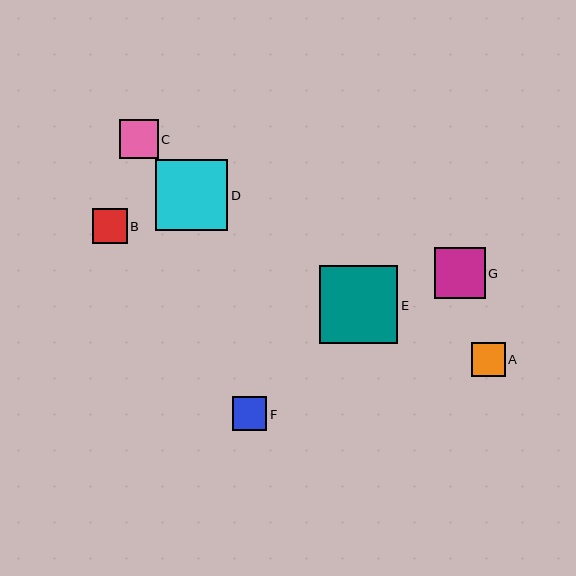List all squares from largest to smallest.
From largest to smallest: E, D, G, C, B, F, A.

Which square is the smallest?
Square A is the smallest with a size of approximately 34 pixels.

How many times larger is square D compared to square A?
Square D is approximately 2.1 times the size of square A.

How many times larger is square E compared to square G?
Square E is approximately 1.5 times the size of square G.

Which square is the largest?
Square E is the largest with a size of approximately 78 pixels.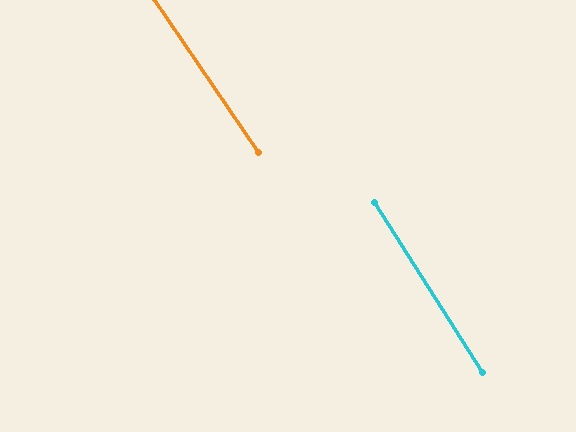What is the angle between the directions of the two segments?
Approximately 2 degrees.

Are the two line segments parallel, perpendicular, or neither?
Parallel — their directions differ by only 1.8°.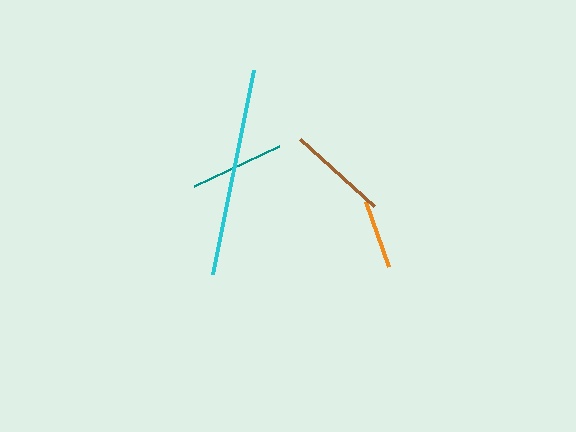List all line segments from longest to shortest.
From longest to shortest: cyan, brown, teal, orange.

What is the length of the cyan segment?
The cyan segment is approximately 208 pixels long.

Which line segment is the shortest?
The orange line is the shortest at approximately 69 pixels.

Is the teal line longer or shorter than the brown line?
The brown line is longer than the teal line.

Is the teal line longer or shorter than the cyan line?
The cyan line is longer than the teal line.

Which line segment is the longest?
The cyan line is the longest at approximately 208 pixels.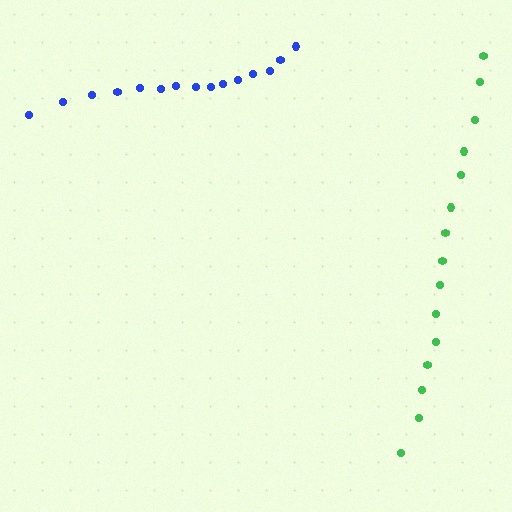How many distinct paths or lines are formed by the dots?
There are 2 distinct paths.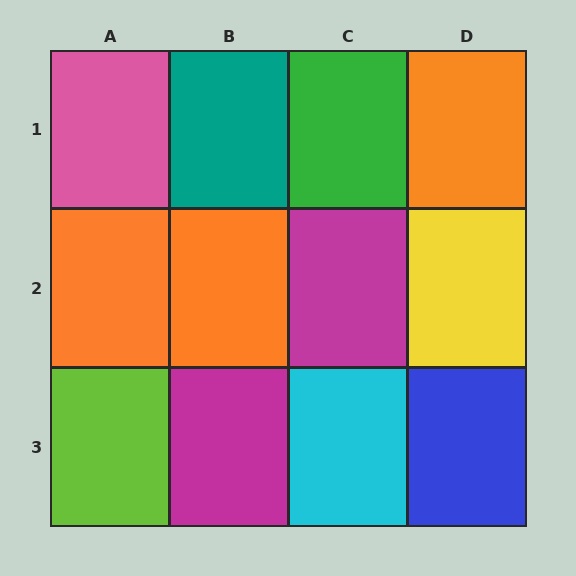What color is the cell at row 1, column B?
Teal.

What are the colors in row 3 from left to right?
Lime, magenta, cyan, blue.